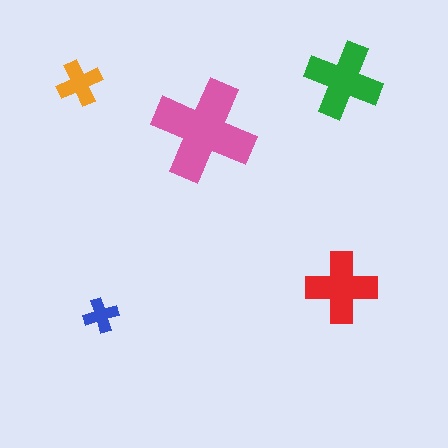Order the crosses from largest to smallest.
the pink one, the green one, the red one, the orange one, the blue one.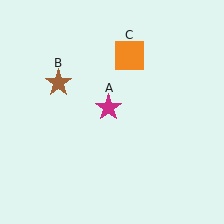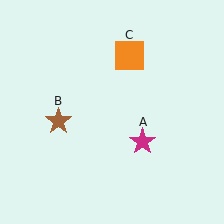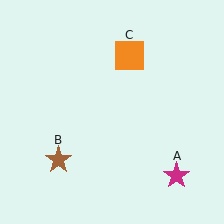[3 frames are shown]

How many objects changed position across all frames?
2 objects changed position: magenta star (object A), brown star (object B).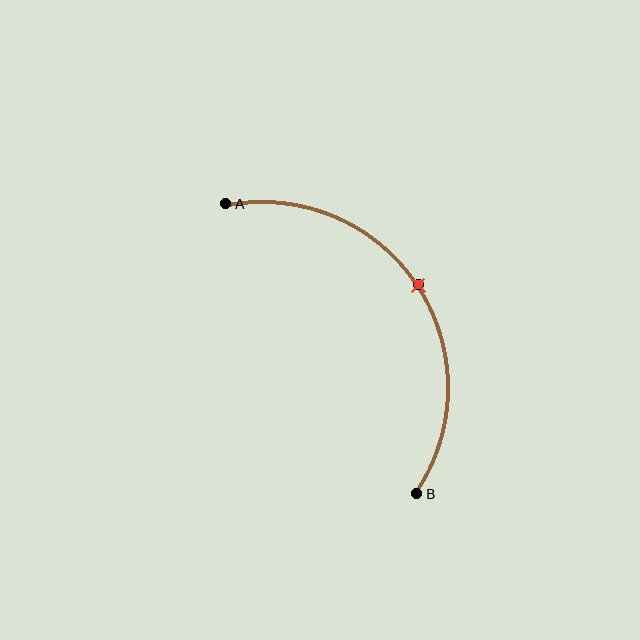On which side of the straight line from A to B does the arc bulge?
The arc bulges to the right of the straight line connecting A and B.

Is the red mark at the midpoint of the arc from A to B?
Yes. The red mark lies on the arc at equal arc-length from both A and B — it is the arc midpoint.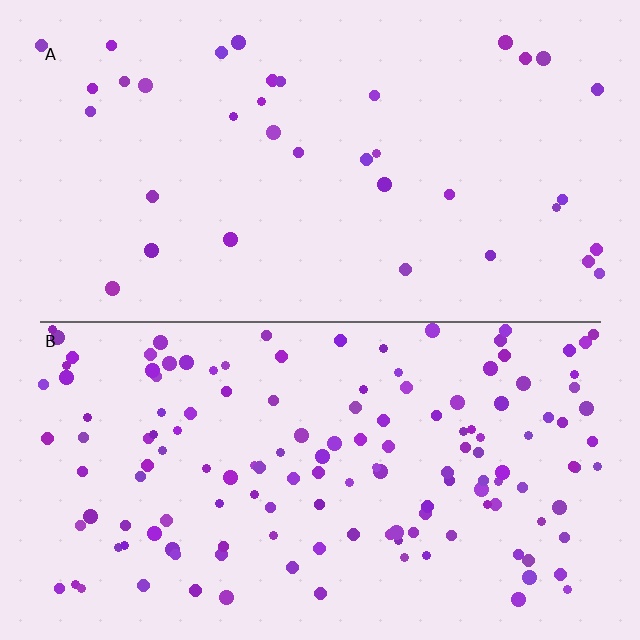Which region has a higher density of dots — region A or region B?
B (the bottom).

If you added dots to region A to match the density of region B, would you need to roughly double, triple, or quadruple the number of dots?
Approximately quadruple.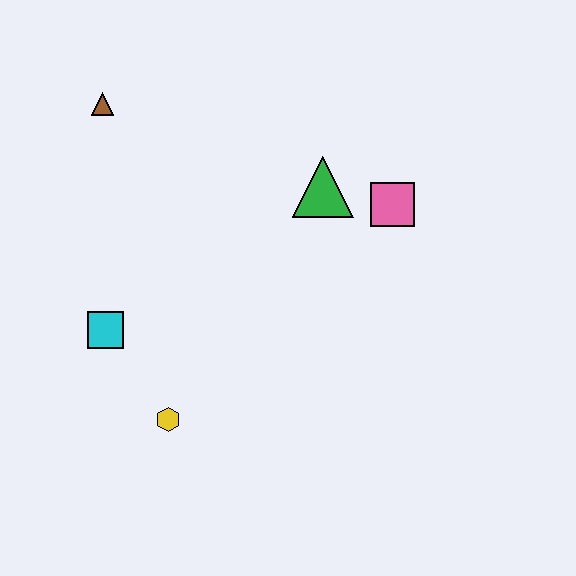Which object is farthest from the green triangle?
The yellow hexagon is farthest from the green triangle.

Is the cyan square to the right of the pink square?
No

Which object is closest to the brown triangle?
The cyan square is closest to the brown triangle.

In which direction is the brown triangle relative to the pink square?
The brown triangle is to the left of the pink square.